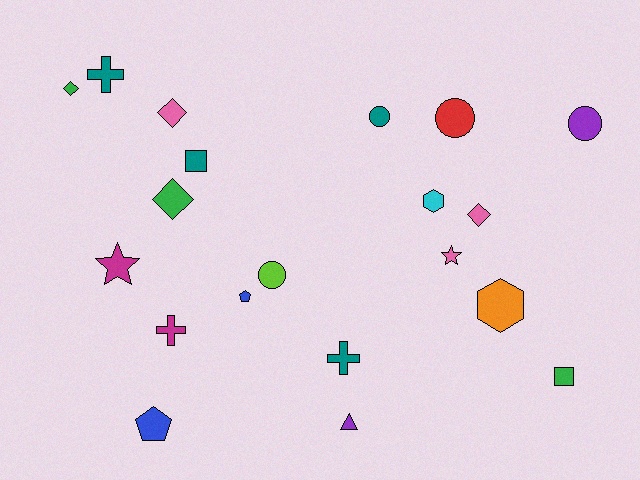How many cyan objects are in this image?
There is 1 cyan object.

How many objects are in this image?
There are 20 objects.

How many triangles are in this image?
There is 1 triangle.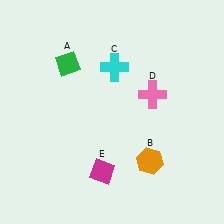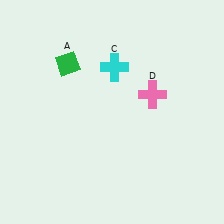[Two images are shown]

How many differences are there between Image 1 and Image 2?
There are 2 differences between the two images.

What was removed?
The magenta diamond (E), the orange hexagon (B) were removed in Image 2.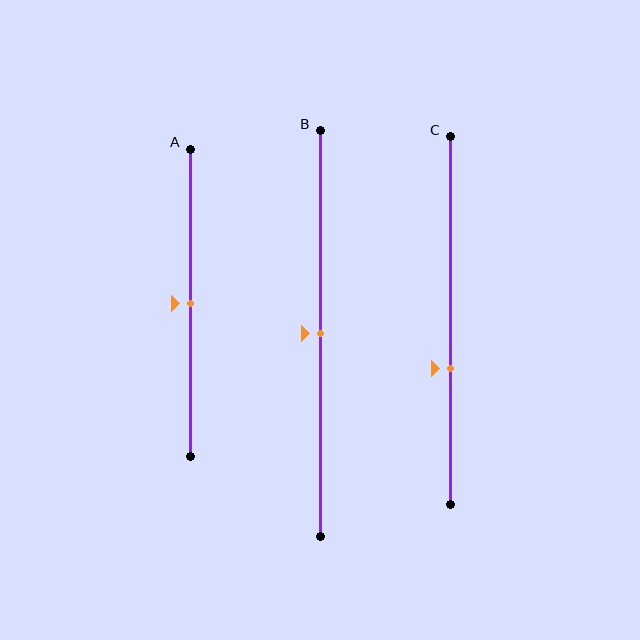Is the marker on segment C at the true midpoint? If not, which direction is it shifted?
No, the marker on segment C is shifted downward by about 13% of the segment length.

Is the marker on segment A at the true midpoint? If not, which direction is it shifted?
Yes, the marker on segment A is at the true midpoint.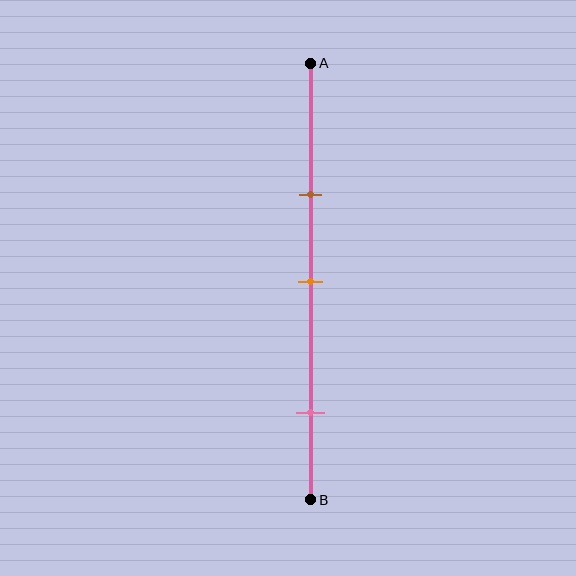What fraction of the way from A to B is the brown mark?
The brown mark is approximately 30% (0.3) of the way from A to B.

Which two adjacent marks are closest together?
The brown and orange marks are the closest adjacent pair.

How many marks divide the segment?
There are 3 marks dividing the segment.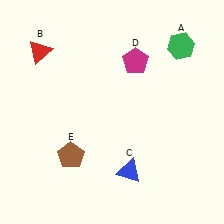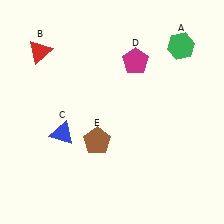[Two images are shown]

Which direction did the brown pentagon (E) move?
The brown pentagon (E) moved right.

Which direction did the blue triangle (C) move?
The blue triangle (C) moved left.